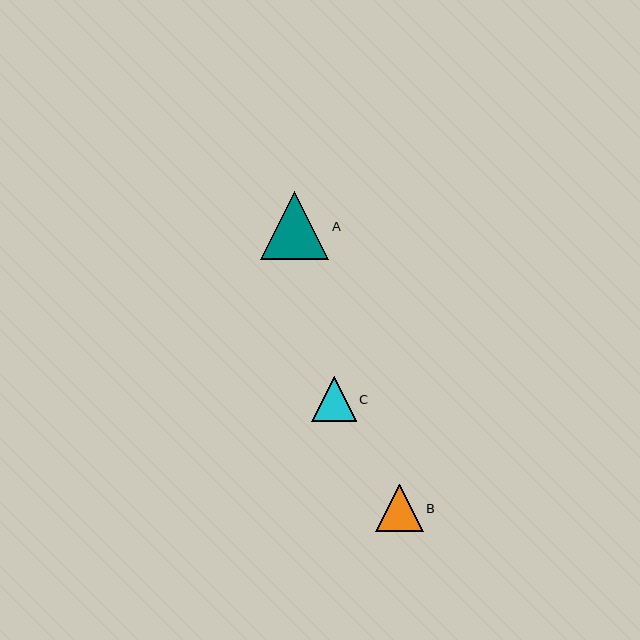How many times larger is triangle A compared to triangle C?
Triangle A is approximately 1.5 times the size of triangle C.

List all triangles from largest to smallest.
From largest to smallest: A, B, C.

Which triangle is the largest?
Triangle A is the largest with a size of approximately 68 pixels.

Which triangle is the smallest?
Triangle C is the smallest with a size of approximately 44 pixels.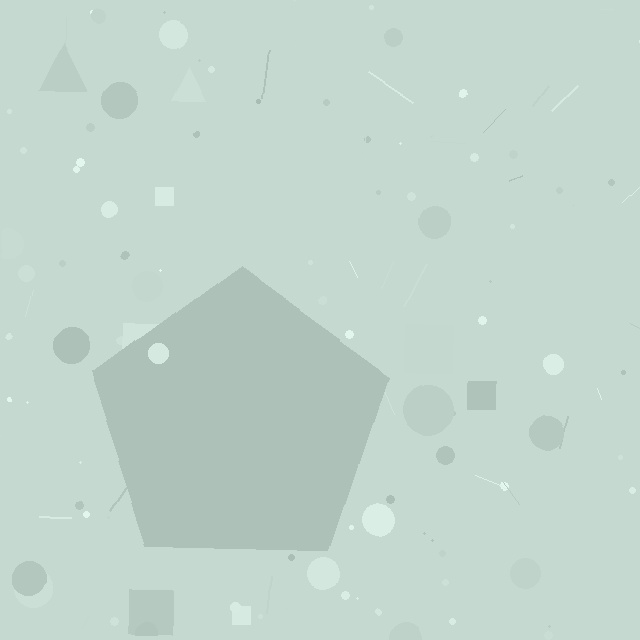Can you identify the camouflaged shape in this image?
The camouflaged shape is a pentagon.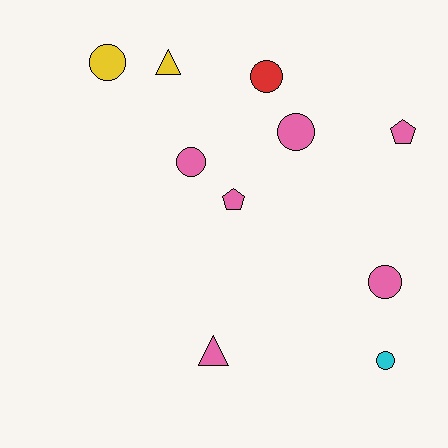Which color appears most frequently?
Pink, with 6 objects.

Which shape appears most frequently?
Circle, with 6 objects.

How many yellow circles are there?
There is 1 yellow circle.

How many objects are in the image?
There are 10 objects.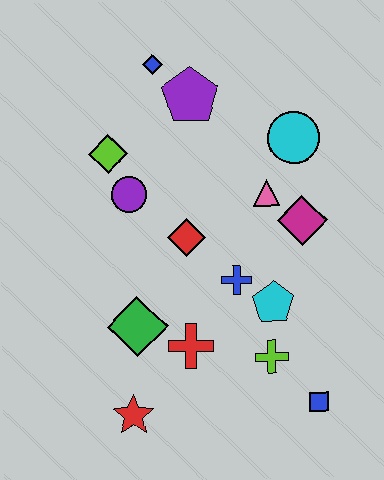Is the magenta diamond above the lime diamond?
No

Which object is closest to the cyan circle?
The pink triangle is closest to the cyan circle.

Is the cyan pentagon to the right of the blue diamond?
Yes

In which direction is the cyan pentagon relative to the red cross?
The cyan pentagon is to the right of the red cross.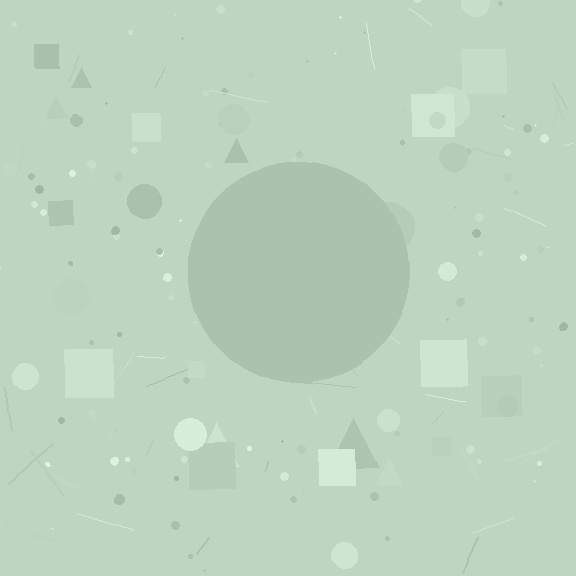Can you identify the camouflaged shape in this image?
The camouflaged shape is a circle.